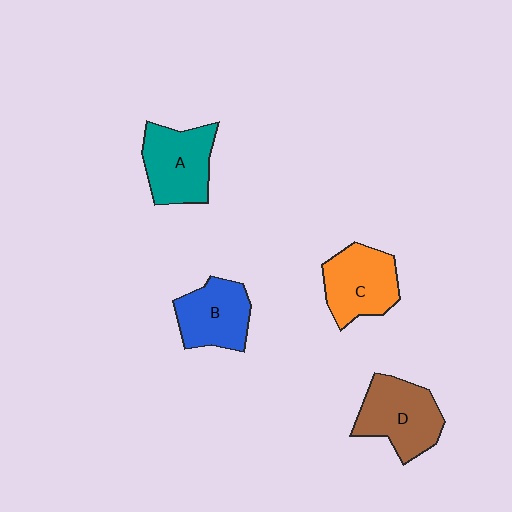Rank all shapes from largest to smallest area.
From largest to smallest: D (brown), A (teal), C (orange), B (blue).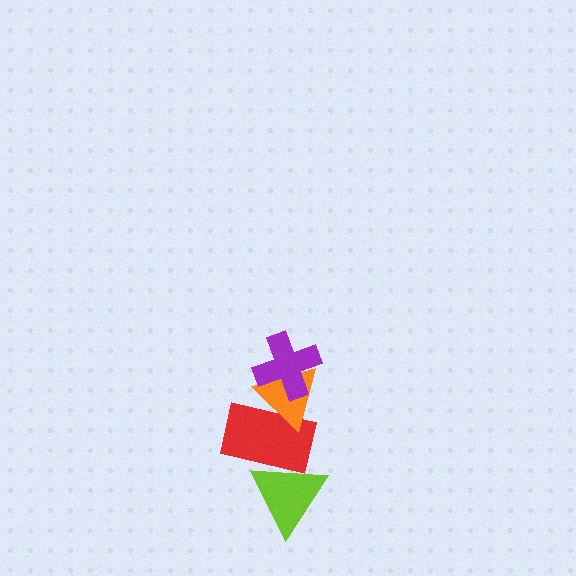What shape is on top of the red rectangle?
The orange triangle is on top of the red rectangle.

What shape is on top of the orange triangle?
The purple cross is on top of the orange triangle.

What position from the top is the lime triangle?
The lime triangle is 4th from the top.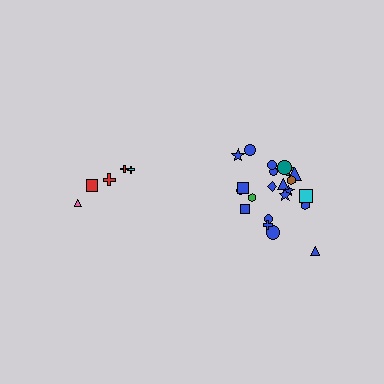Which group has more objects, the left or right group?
The right group.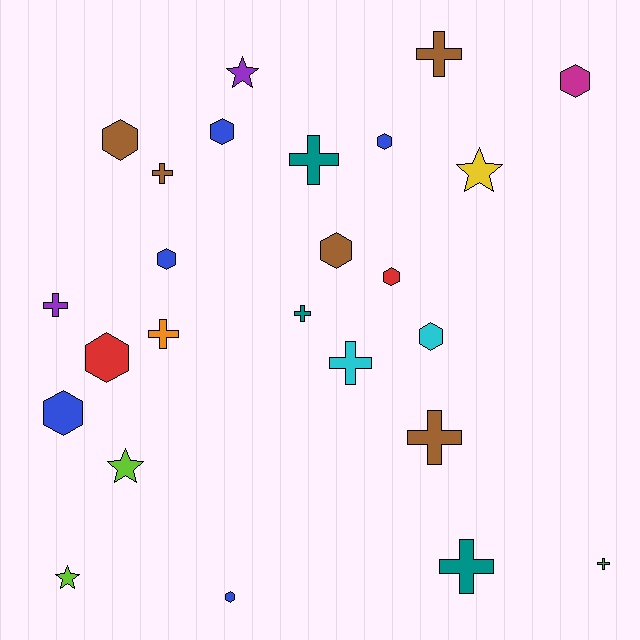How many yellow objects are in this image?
There is 1 yellow object.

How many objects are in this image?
There are 25 objects.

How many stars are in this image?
There are 4 stars.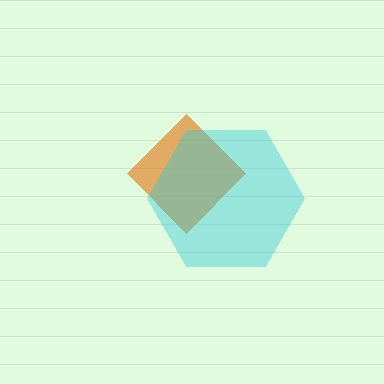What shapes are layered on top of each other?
The layered shapes are: an orange diamond, a cyan hexagon.